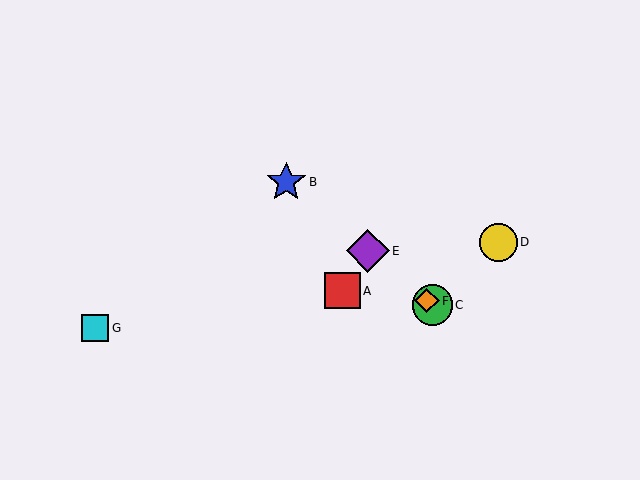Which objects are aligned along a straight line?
Objects B, C, E, F are aligned along a straight line.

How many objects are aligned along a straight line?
4 objects (B, C, E, F) are aligned along a straight line.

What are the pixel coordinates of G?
Object G is at (95, 328).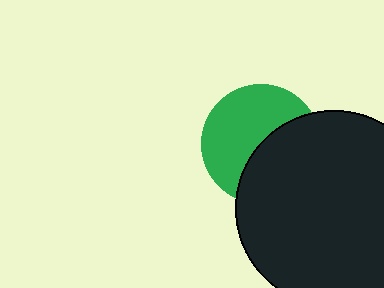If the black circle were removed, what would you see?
You would see the complete green circle.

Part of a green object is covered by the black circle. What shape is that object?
It is a circle.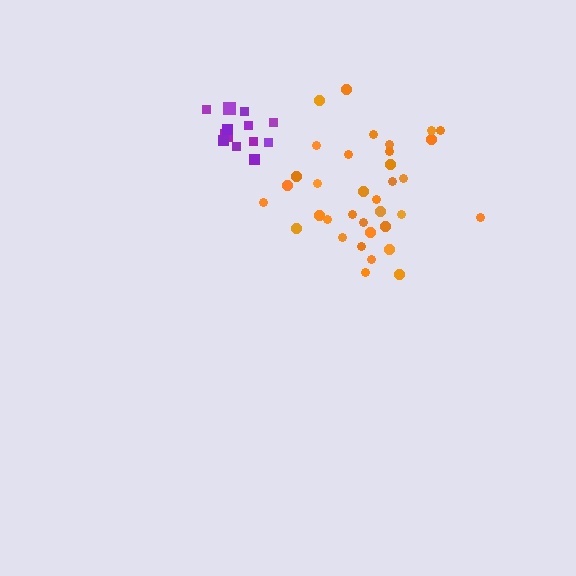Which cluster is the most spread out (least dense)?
Orange.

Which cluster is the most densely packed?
Purple.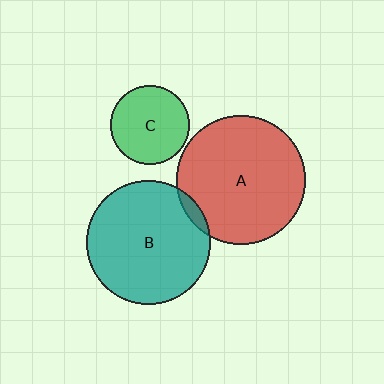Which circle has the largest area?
Circle A (red).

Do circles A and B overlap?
Yes.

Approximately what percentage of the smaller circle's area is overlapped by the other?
Approximately 5%.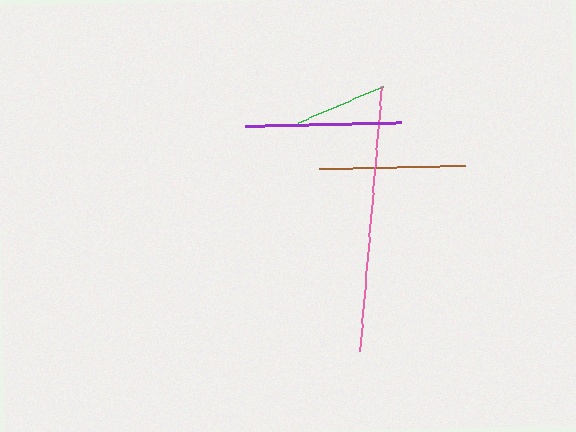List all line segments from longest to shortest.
From longest to shortest: pink, purple, brown, green.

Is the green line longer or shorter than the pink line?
The pink line is longer than the green line.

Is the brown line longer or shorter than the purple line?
The purple line is longer than the brown line.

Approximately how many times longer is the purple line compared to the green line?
The purple line is approximately 1.7 times the length of the green line.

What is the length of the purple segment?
The purple segment is approximately 156 pixels long.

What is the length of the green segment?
The green segment is approximately 92 pixels long.